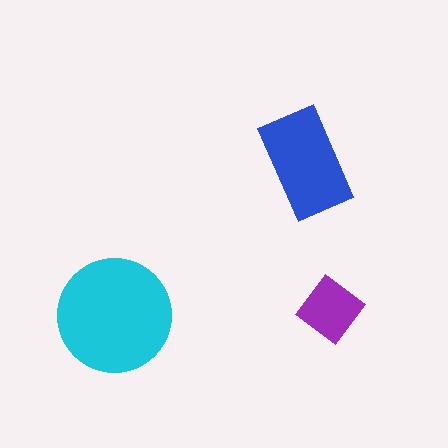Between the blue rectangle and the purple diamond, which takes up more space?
The blue rectangle.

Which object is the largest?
The cyan circle.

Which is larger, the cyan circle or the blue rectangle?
The cyan circle.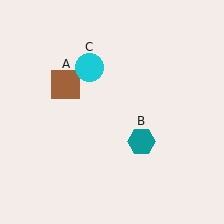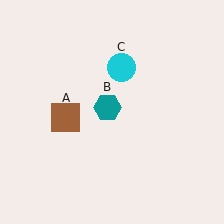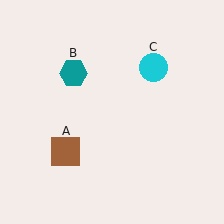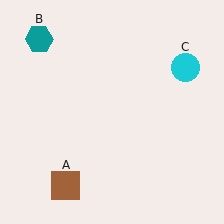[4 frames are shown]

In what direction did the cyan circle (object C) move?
The cyan circle (object C) moved right.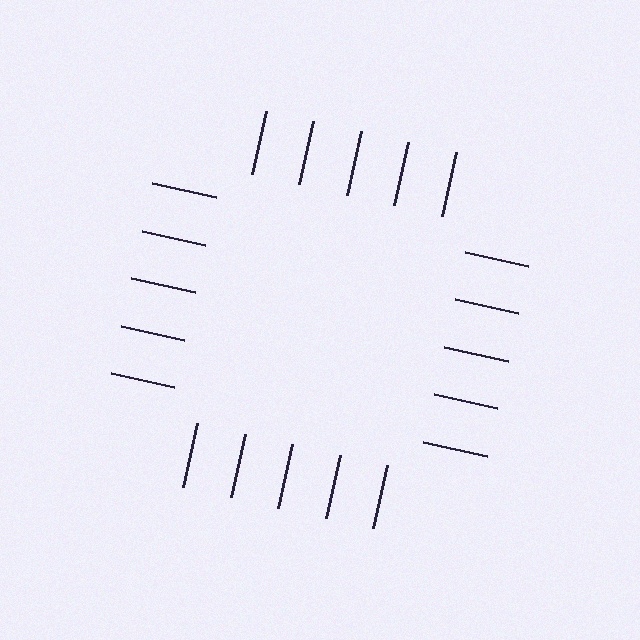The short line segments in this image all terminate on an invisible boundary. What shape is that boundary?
An illusory square — the line segments terminate on its edges but no continuous stroke is drawn.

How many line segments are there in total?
20 — 5 along each of the 4 edges.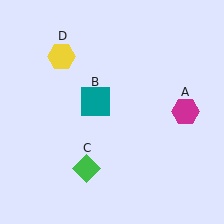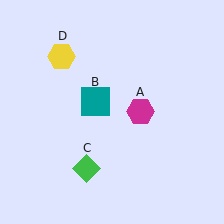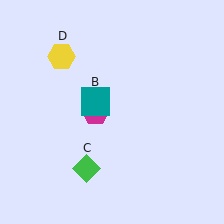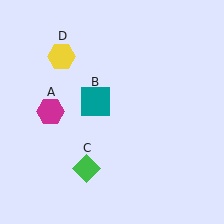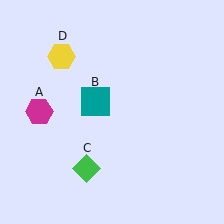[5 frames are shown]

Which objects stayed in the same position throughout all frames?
Teal square (object B) and green diamond (object C) and yellow hexagon (object D) remained stationary.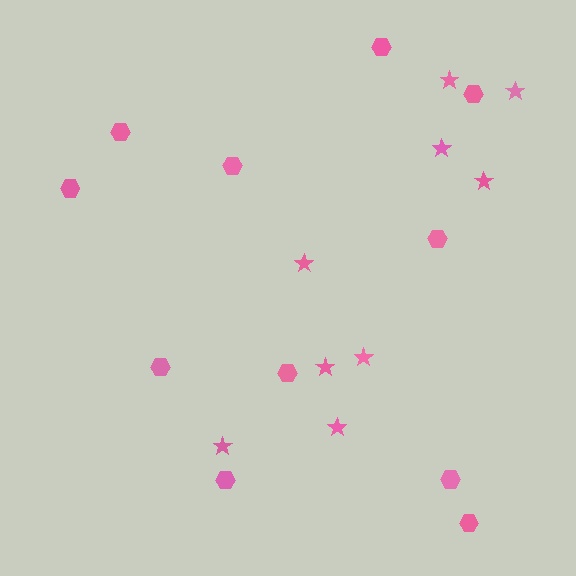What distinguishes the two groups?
There are 2 groups: one group of hexagons (11) and one group of stars (9).